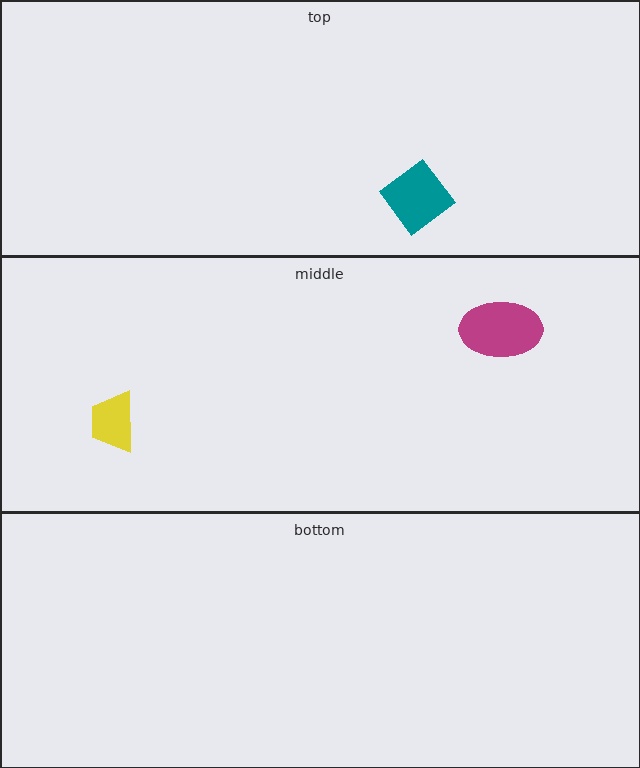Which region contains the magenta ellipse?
The middle region.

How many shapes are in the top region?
1.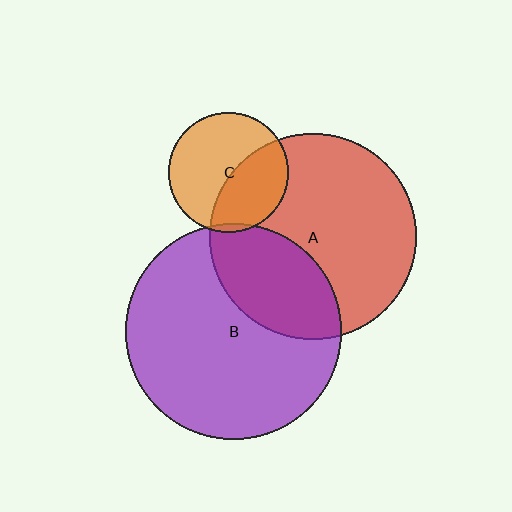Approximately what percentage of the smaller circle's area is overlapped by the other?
Approximately 40%.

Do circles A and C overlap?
Yes.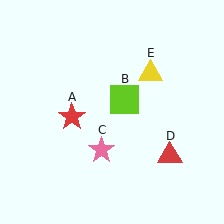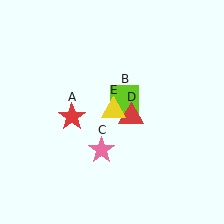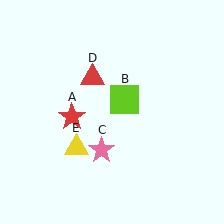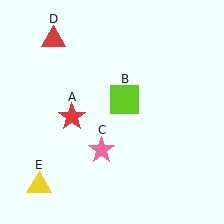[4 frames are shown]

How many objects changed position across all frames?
2 objects changed position: red triangle (object D), yellow triangle (object E).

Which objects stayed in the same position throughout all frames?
Red star (object A) and lime square (object B) and pink star (object C) remained stationary.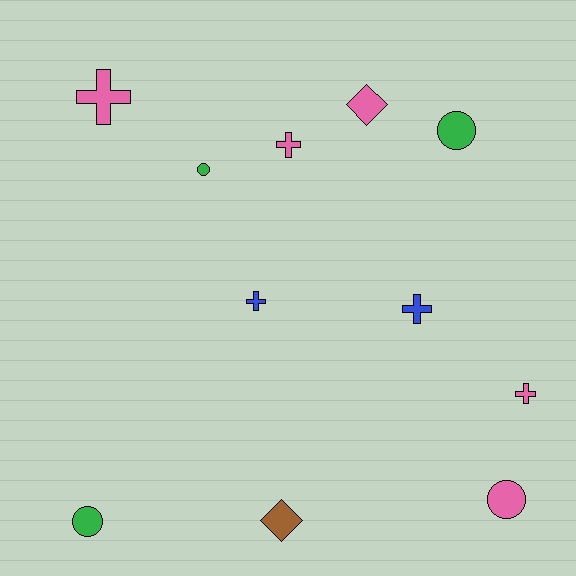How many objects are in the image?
There are 11 objects.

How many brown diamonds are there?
There is 1 brown diamond.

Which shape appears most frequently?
Cross, with 5 objects.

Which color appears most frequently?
Pink, with 5 objects.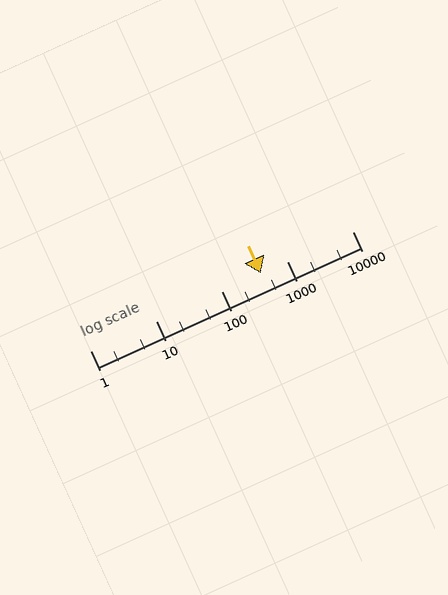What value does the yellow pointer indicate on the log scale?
The pointer indicates approximately 400.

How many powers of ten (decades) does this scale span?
The scale spans 4 decades, from 1 to 10000.